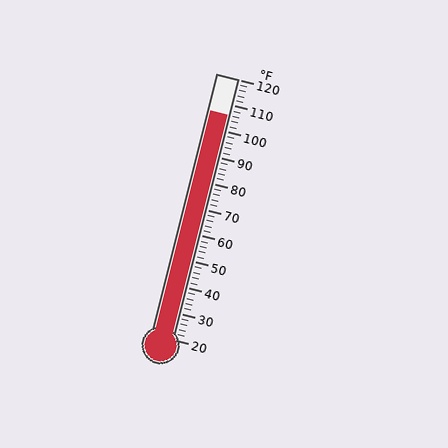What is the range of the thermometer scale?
The thermometer scale ranges from 20°F to 120°F.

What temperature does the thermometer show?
The thermometer shows approximately 106°F.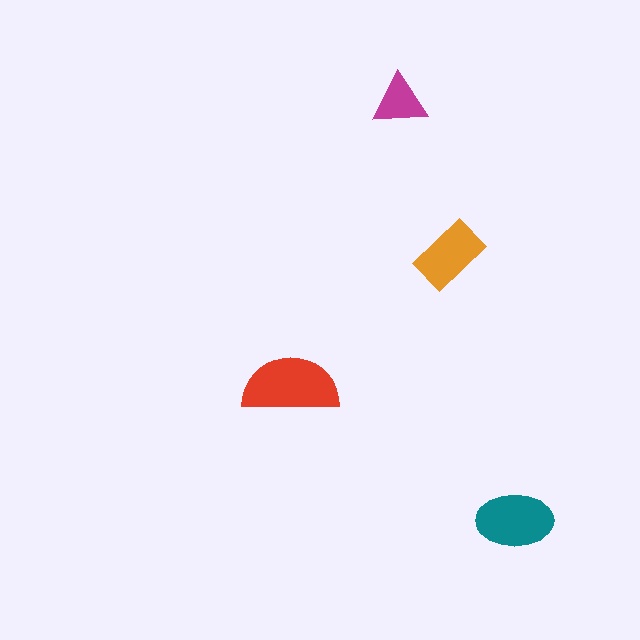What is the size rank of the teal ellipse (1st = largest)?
2nd.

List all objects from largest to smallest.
The red semicircle, the teal ellipse, the orange rectangle, the magenta triangle.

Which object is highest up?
The magenta triangle is topmost.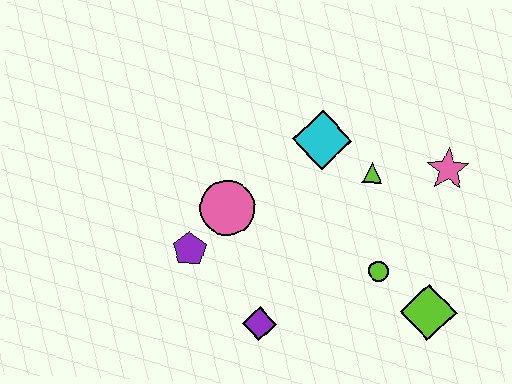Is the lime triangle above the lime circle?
Yes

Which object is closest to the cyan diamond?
The lime triangle is closest to the cyan diamond.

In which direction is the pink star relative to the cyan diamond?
The pink star is to the right of the cyan diamond.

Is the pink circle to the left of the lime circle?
Yes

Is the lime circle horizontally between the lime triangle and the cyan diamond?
No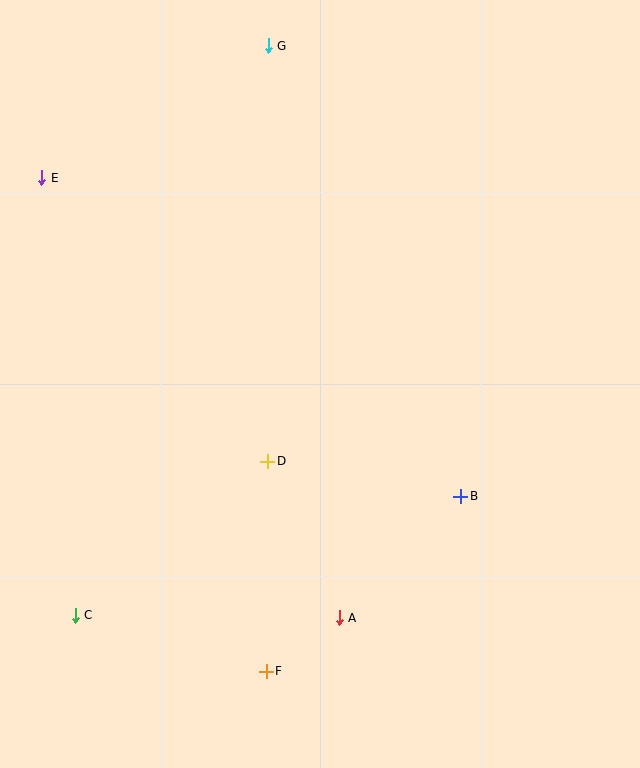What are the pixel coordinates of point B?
Point B is at (461, 496).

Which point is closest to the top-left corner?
Point E is closest to the top-left corner.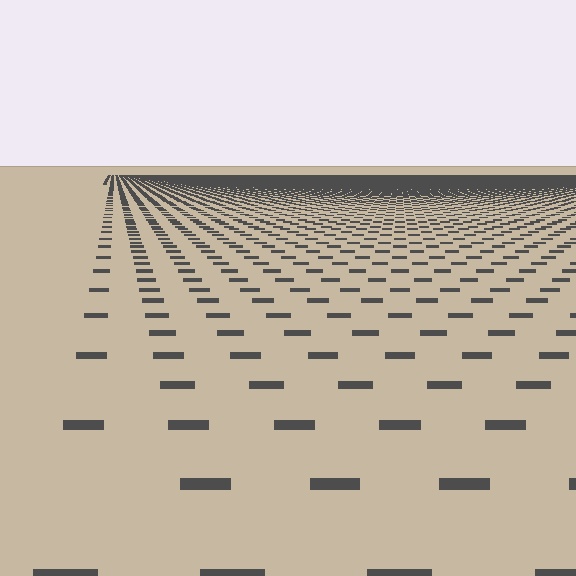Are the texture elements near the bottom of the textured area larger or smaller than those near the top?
Larger. Near the bottom, elements are closer to the viewer and appear at a bigger on-screen size.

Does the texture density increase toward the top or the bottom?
Density increases toward the top.